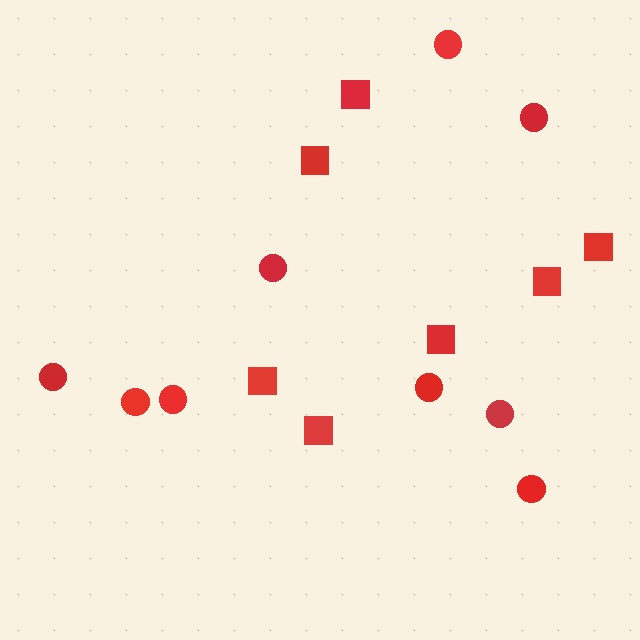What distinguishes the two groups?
There are 2 groups: one group of squares (7) and one group of circles (9).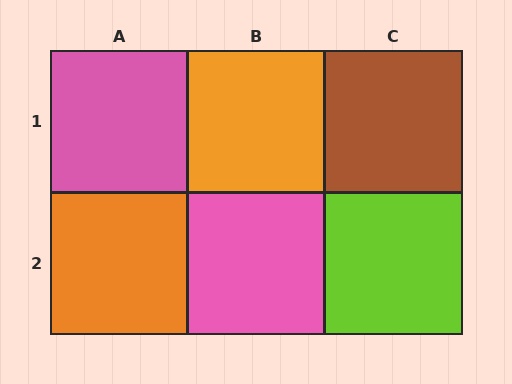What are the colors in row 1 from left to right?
Pink, orange, brown.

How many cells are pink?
2 cells are pink.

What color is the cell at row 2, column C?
Lime.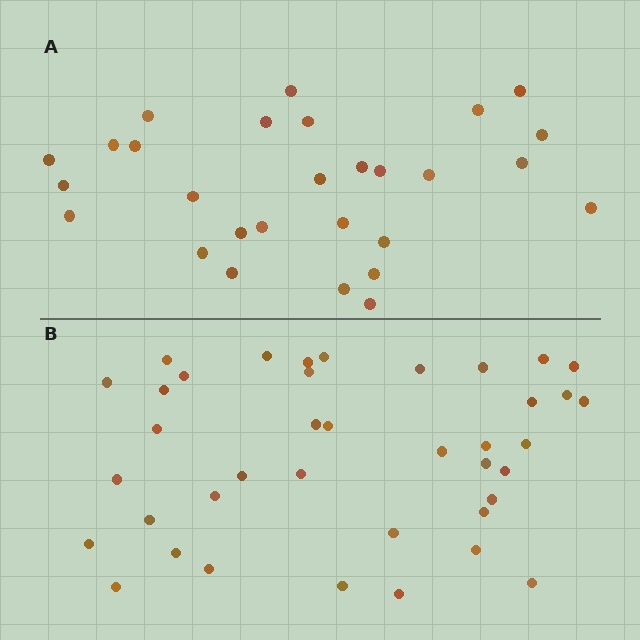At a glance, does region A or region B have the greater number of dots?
Region B (the bottom region) has more dots.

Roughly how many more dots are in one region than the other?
Region B has roughly 12 or so more dots than region A.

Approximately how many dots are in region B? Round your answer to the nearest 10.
About 40 dots. (The exact count is 39, which rounds to 40.)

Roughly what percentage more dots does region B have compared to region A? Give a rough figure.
About 40% more.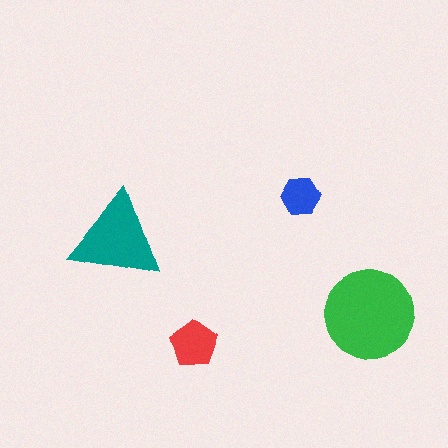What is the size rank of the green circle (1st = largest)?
1st.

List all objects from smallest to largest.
The blue hexagon, the red pentagon, the teal triangle, the green circle.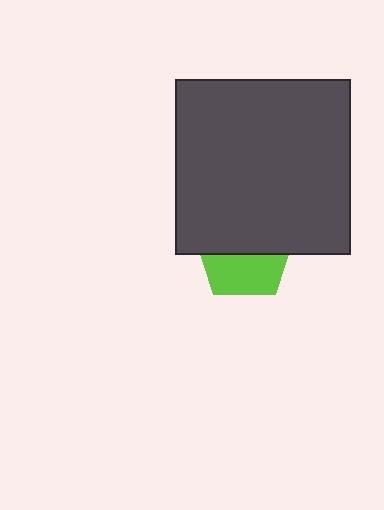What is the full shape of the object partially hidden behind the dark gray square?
The partially hidden object is a lime pentagon.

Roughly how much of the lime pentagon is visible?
A small part of it is visible (roughly 44%).